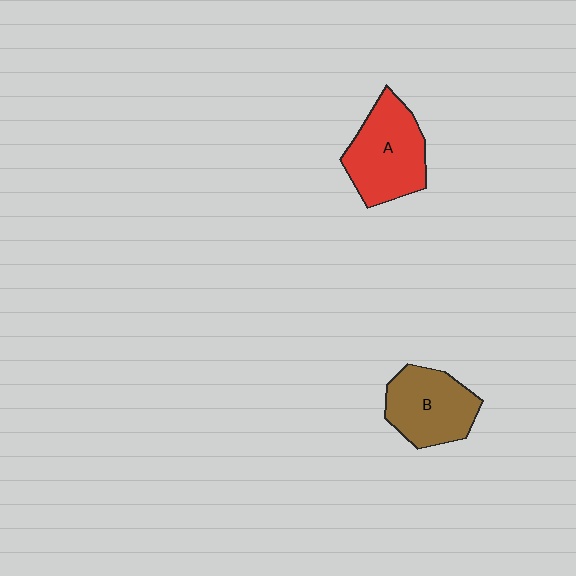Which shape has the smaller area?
Shape B (brown).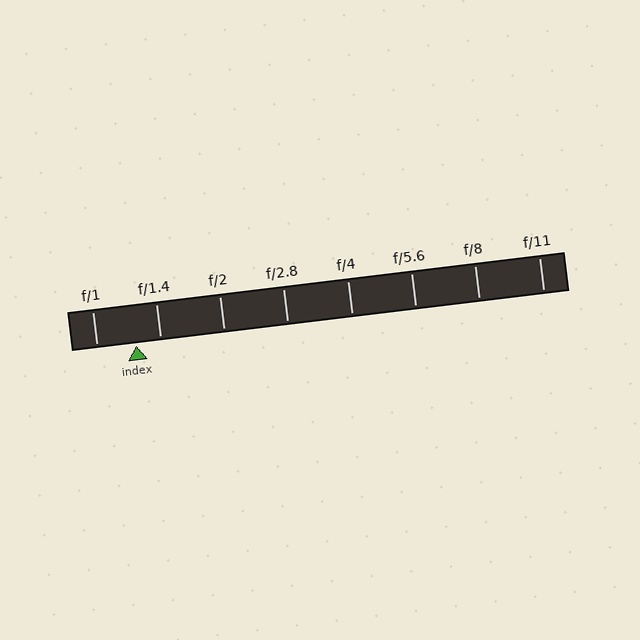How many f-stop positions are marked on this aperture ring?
There are 8 f-stop positions marked.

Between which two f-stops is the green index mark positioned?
The index mark is between f/1 and f/1.4.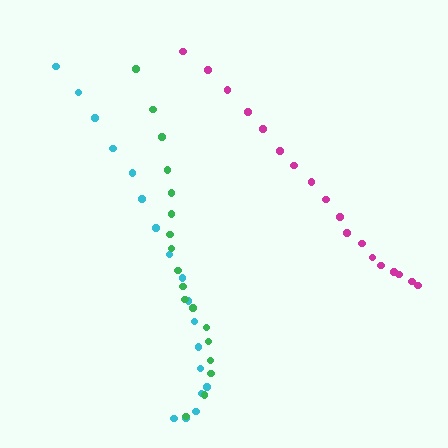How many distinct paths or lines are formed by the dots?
There are 3 distinct paths.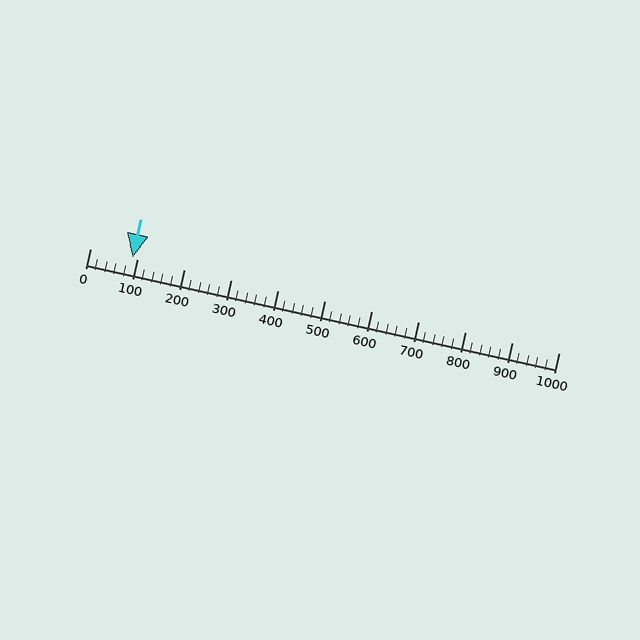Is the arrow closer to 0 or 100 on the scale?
The arrow is closer to 100.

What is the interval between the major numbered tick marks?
The major tick marks are spaced 100 units apart.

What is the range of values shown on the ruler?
The ruler shows values from 0 to 1000.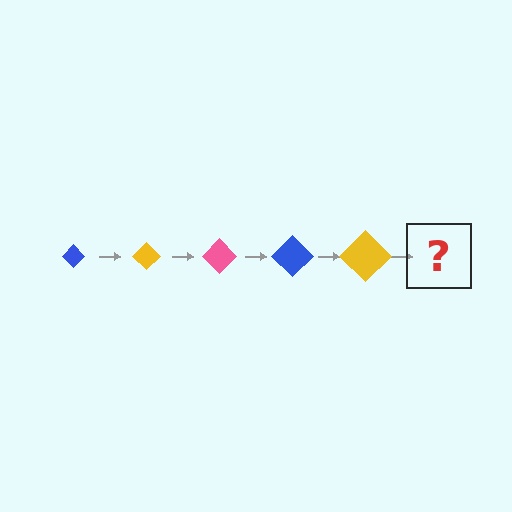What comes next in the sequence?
The next element should be a pink diamond, larger than the previous one.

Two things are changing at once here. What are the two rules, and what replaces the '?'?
The two rules are that the diamond grows larger each step and the color cycles through blue, yellow, and pink. The '?' should be a pink diamond, larger than the previous one.